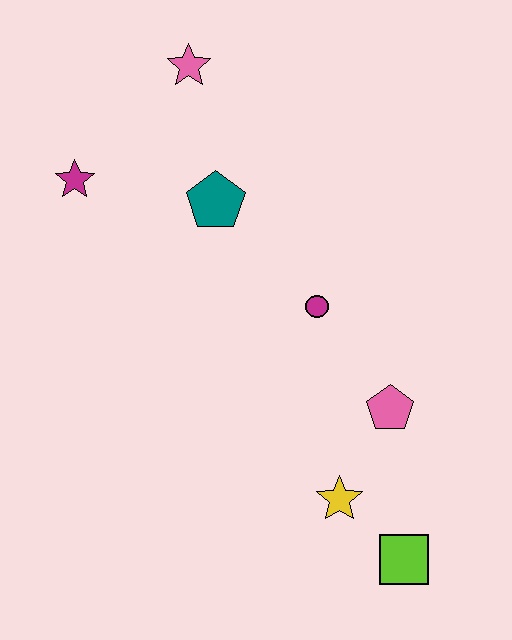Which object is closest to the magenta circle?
The pink pentagon is closest to the magenta circle.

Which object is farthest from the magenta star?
The lime square is farthest from the magenta star.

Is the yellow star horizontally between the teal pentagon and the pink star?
No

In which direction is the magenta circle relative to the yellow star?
The magenta circle is above the yellow star.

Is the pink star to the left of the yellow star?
Yes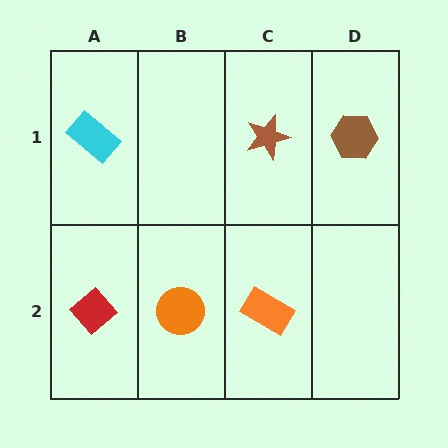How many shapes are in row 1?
3 shapes.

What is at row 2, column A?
A red diamond.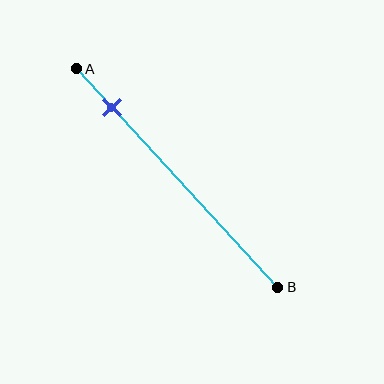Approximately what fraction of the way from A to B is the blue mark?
The blue mark is approximately 20% of the way from A to B.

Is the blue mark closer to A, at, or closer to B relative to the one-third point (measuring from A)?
The blue mark is closer to point A than the one-third point of segment AB.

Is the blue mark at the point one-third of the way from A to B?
No, the mark is at about 20% from A, not at the 33% one-third point.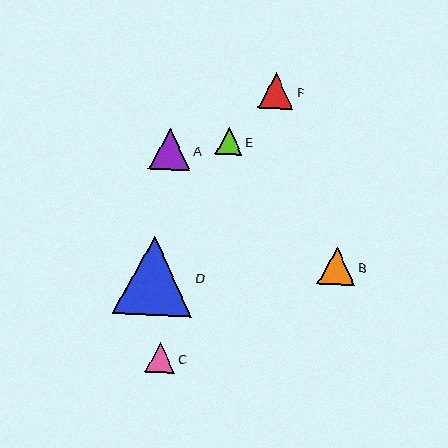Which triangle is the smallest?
Triangle E is the smallest with a size of approximately 27 pixels.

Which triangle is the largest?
Triangle D is the largest with a size of approximately 79 pixels.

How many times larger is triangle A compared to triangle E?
Triangle A is approximately 1.5 times the size of triangle E.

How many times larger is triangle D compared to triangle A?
Triangle D is approximately 1.9 times the size of triangle A.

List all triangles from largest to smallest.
From largest to smallest: D, A, B, F, C, E.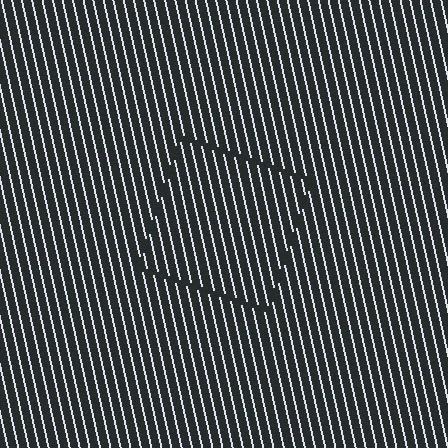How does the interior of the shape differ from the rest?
The interior of the shape contains the same grating, shifted by half a period — the contour is defined by the phase discontinuity where line-ends from the inner and outer gratings abut.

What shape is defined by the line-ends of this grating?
An illusory square. The interior of the shape contains the same grating, shifted by half a period — the contour is defined by the phase discontinuity where line-ends from the inner and outer gratings abut.